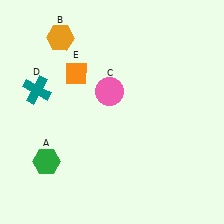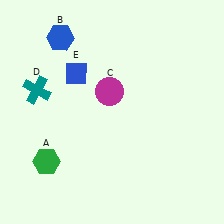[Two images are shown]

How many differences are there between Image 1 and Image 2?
There are 3 differences between the two images.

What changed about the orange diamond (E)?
In Image 1, E is orange. In Image 2, it changed to blue.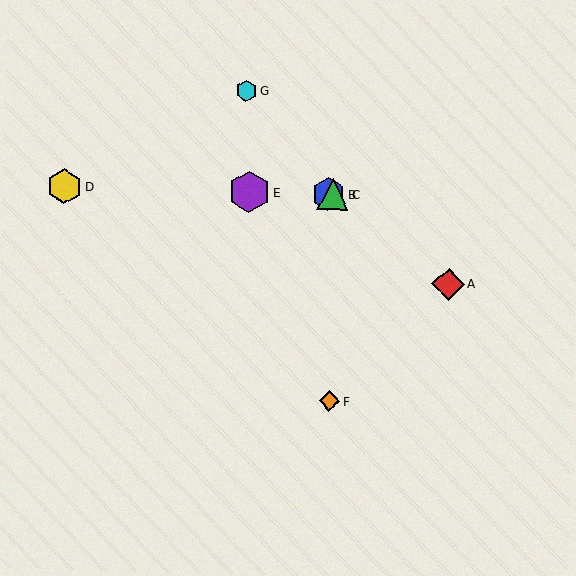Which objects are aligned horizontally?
Objects B, C, D, E are aligned horizontally.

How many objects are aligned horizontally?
4 objects (B, C, D, E) are aligned horizontally.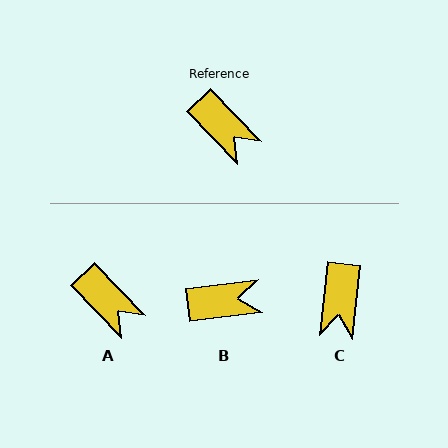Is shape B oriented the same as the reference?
No, it is off by about 54 degrees.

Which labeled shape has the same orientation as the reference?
A.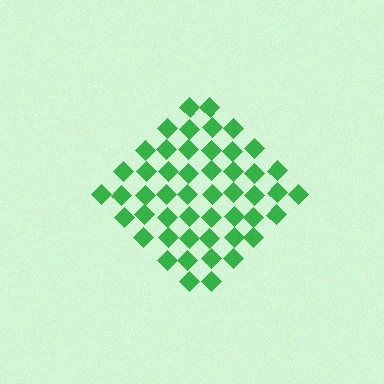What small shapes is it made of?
It is made of small diamonds.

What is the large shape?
The large shape is a diamond.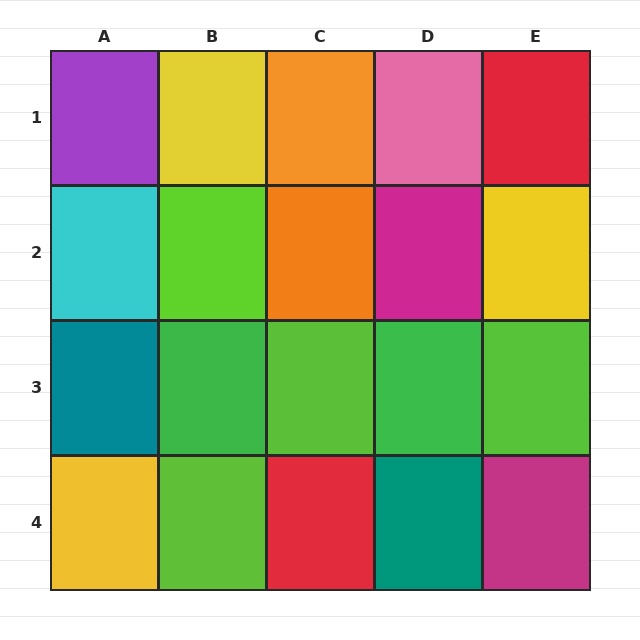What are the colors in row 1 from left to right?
Purple, yellow, orange, pink, red.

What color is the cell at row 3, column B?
Green.